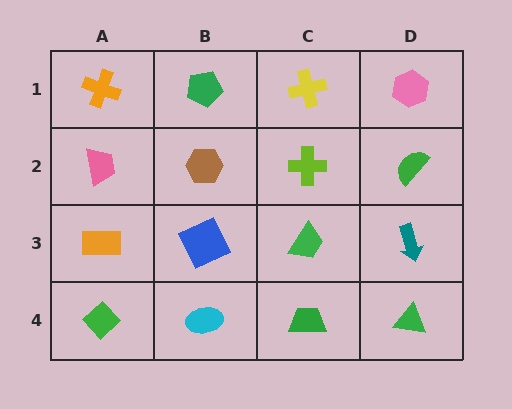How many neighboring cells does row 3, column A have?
3.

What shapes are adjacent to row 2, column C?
A yellow cross (row 1, column C), a green trapezoid (row 3, column C), a brown hexagon (row 2, column B), a green semicircle (row 2, column D).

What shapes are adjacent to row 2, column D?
A pink hexagon (row 1, column D), a teal arrow (row 3, column D), a lime cross (row 2, column C).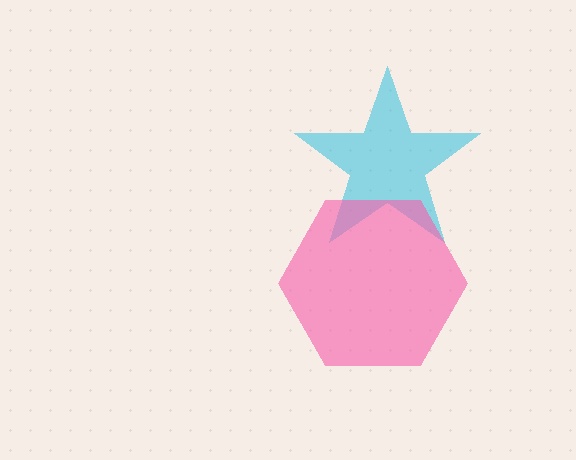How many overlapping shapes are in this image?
There are 2 overlapping shapes in the image.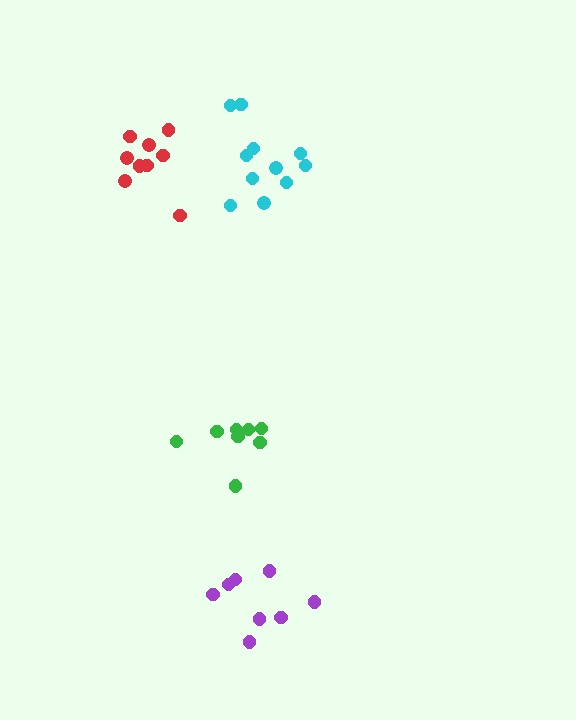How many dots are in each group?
Group 1: 8 dots, Group 2: 8 dots, Group 3: 11 dots, Group 4: 9 dots (36 total).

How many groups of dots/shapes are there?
There are 4 groups.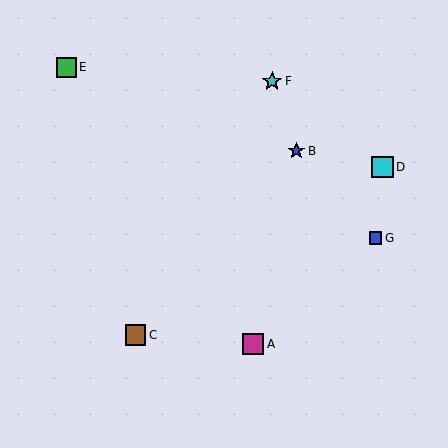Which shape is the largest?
The magenta square (labeled A) is the largest.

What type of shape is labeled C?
Shape C is a brown square.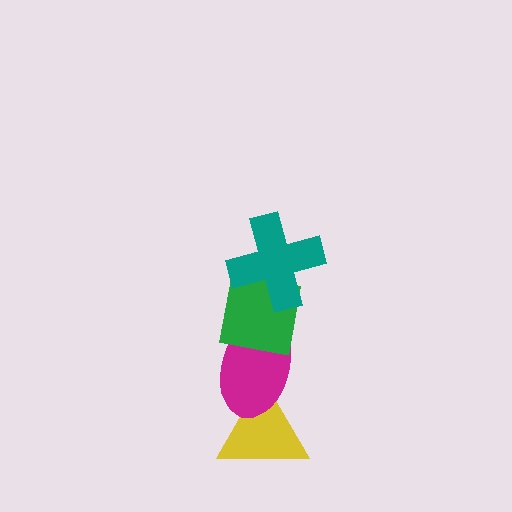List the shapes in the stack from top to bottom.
From top to bottom: the teal cross, the green square, the magenta ellipse, the yellow triangle.